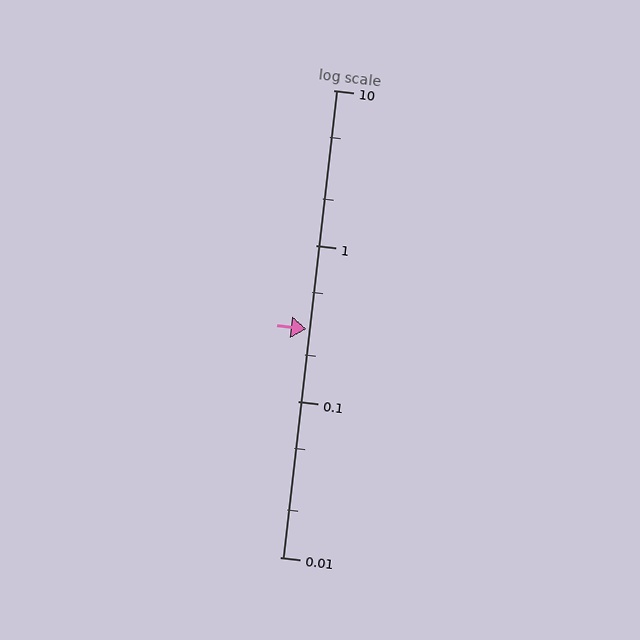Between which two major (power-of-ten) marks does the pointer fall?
The pointer is between 0.1 and 1.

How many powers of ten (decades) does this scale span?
The scale spans 3 decades, from 0.01 to 10.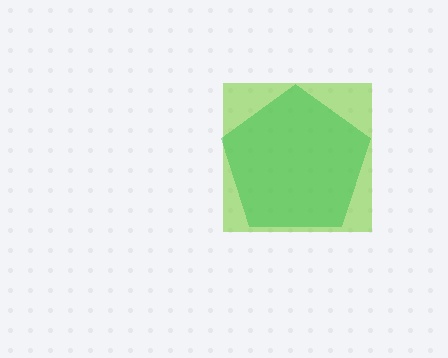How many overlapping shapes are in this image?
There are 2 overlapping shapes in the image.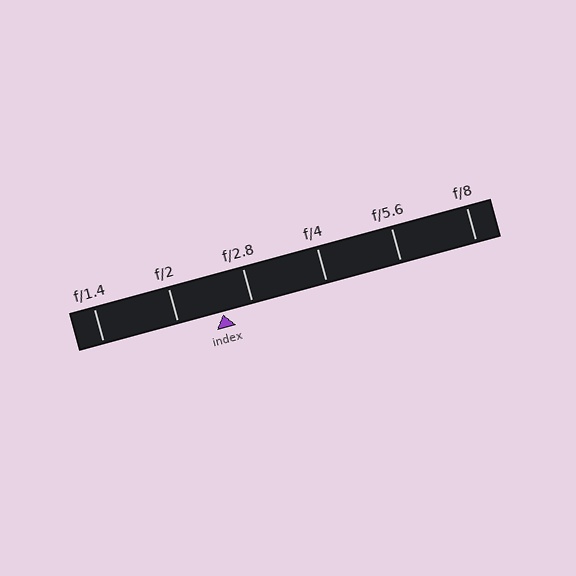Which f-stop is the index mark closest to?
The index mark is closest to f/2.8.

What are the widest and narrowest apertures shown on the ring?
The widest aperture shown is f/1.4 and the narrowest is f/8.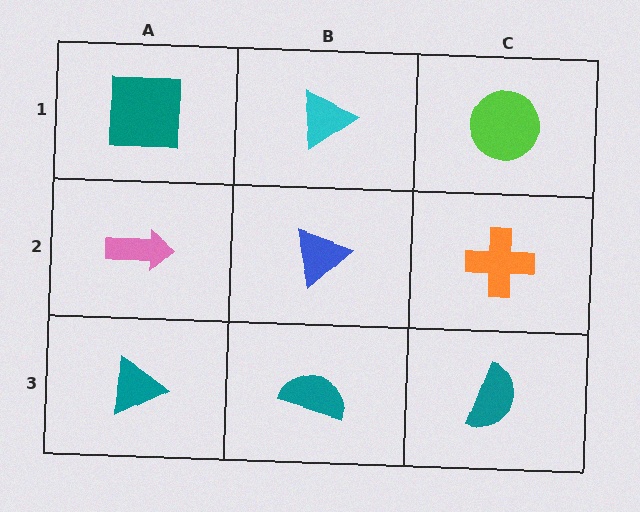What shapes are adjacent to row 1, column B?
A blue triangle (row 2, column B), a teal square (row 1, column A), a lime circle (row 1, column C).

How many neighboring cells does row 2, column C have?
3.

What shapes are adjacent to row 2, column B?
A cyan triangle (row 1, column B), a teal semicircle (row 3, column B), a pink arrow (row 2, column A), an orange cross (row 2, column C).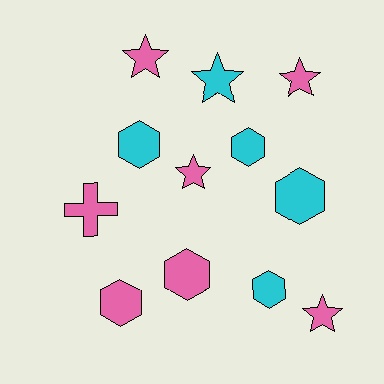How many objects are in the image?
There are 12 objects.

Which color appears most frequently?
Pink, with 7 objects.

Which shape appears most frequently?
Hexagon, with 6 objects.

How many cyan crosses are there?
There are no cyan crosses.